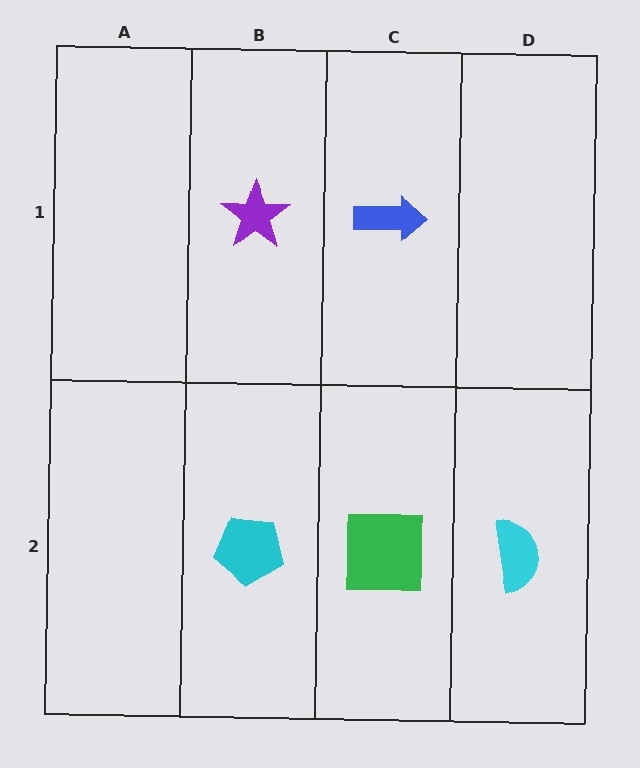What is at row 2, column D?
A cyan semicircle.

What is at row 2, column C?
A green square.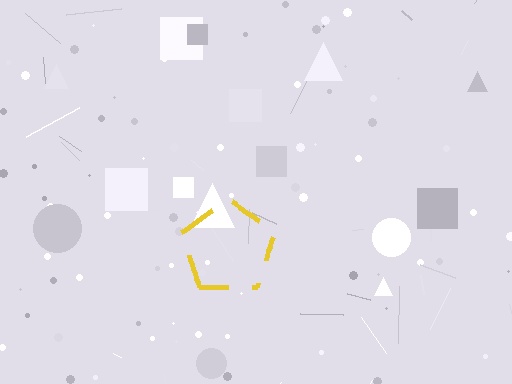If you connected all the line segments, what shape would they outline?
They would outline a pentagon.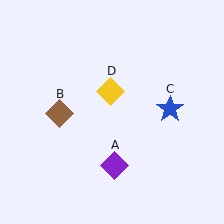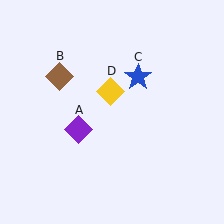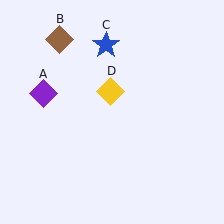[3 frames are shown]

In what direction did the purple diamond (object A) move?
The purple diamond (object A) moved up and to the left.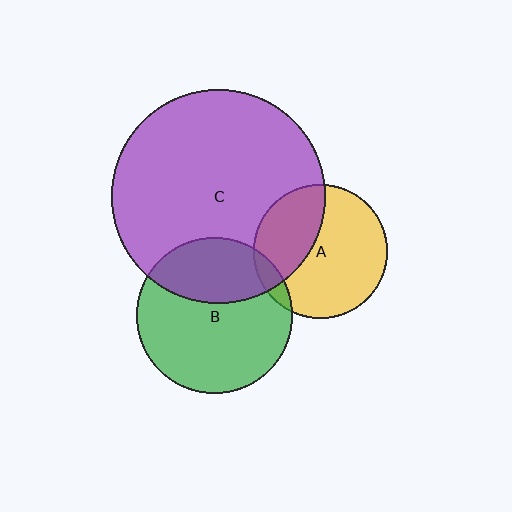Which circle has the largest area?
Circle C (purple).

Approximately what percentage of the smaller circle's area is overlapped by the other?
Approximately 35%.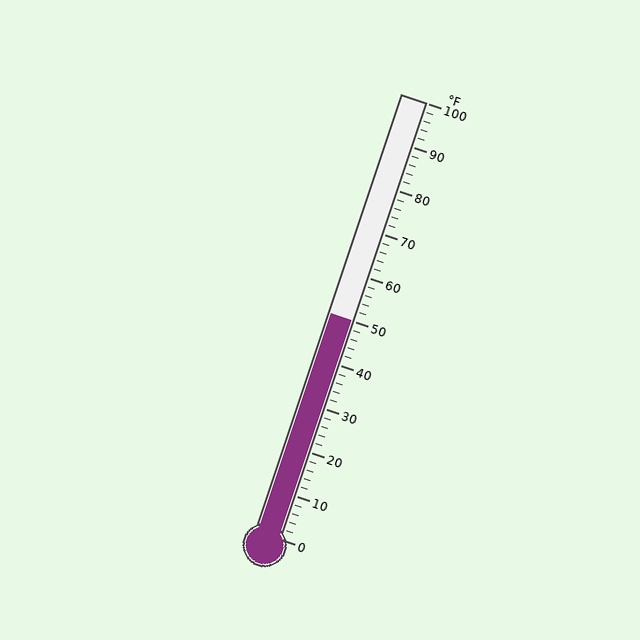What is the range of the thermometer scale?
The thermometer scale ranges from 0°F to 100°F.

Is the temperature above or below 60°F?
The temperature is below 60°F.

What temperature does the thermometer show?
The thermometer shows approximately 50°F.